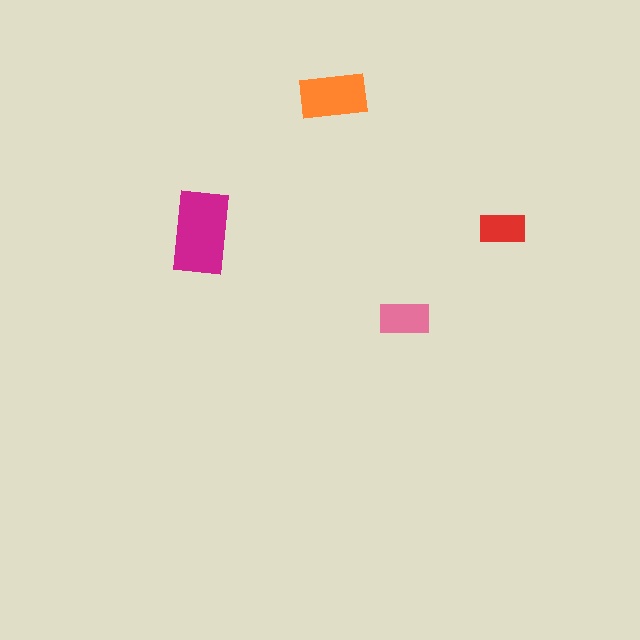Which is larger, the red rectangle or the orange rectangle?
The orange one.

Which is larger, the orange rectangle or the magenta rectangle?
The magenta one.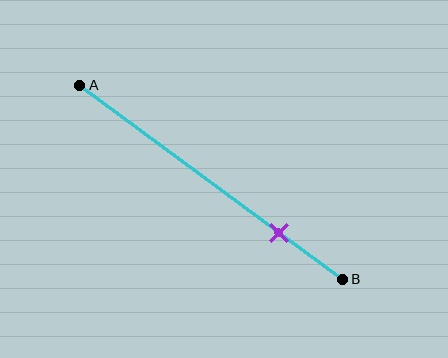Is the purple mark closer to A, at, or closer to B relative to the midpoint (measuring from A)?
The purple mark is closer to point B than the midpoint of segment AB.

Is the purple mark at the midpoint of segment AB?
No, the mark is at about 75% from A, not at the 50% midpoint.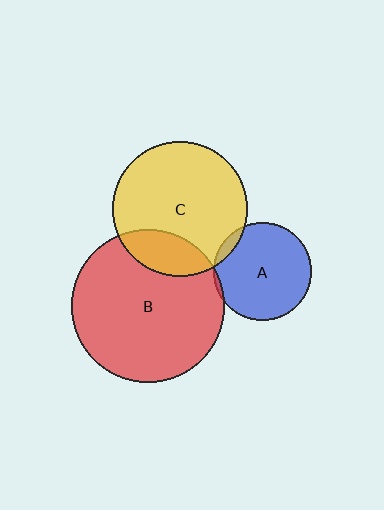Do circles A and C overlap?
Yes.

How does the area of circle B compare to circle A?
Approximately 2.4 times.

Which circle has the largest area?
Circle B (red).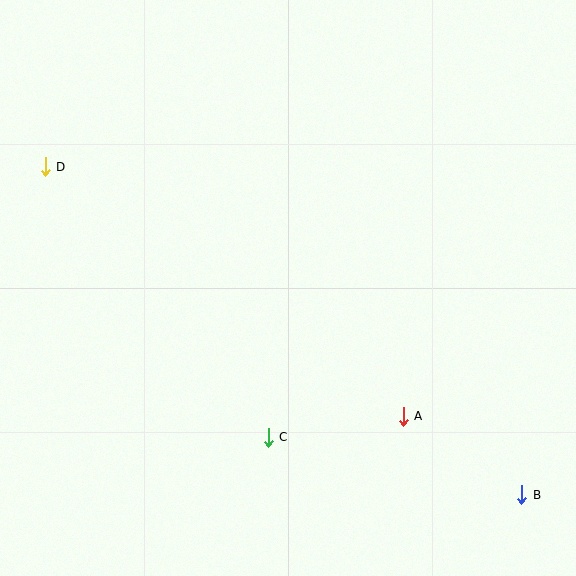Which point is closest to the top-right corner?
Point A is closest to the top-right corner.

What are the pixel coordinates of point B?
Point B is at (522, 495).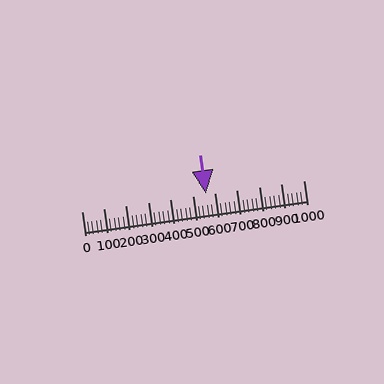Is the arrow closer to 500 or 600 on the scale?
The arrow is closer to 600.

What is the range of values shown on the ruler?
The ruler shows values from 0 to 1000.